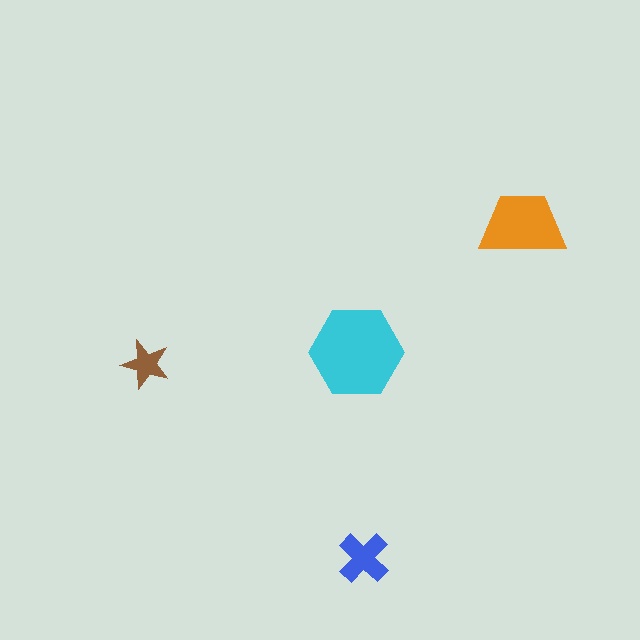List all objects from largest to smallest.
The cyan hexagon, the orange trapezoid, the blue cross, the brown star.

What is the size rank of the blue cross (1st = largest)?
3rd.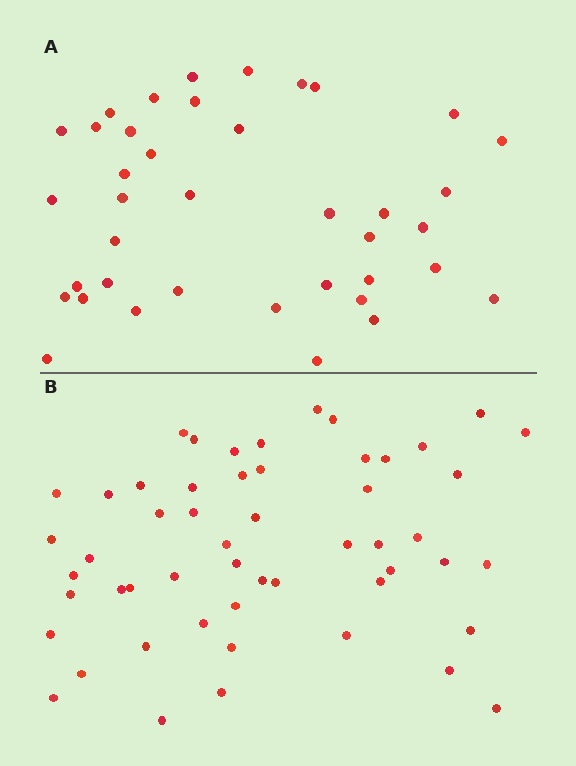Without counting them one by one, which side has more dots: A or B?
Region B (the bottom region) has more dots.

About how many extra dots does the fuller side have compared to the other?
Region B has approximately 15 more dots than region A.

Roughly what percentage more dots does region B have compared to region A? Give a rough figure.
About 35% more.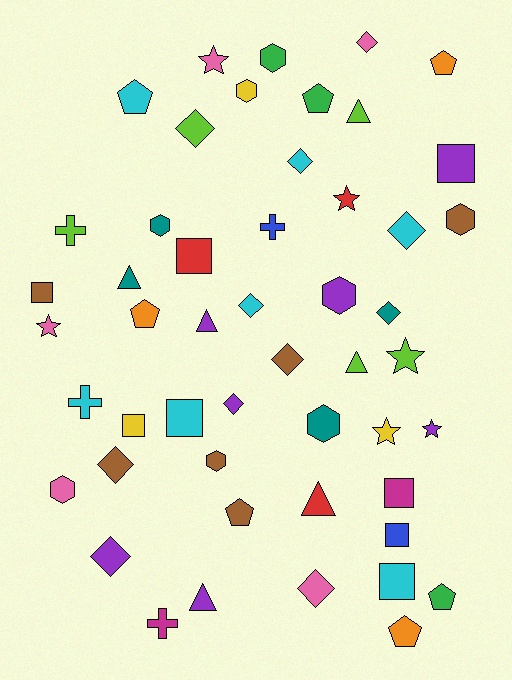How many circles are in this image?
There are no circles.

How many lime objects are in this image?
There are 5 lime objects.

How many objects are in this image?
There are 50 objects.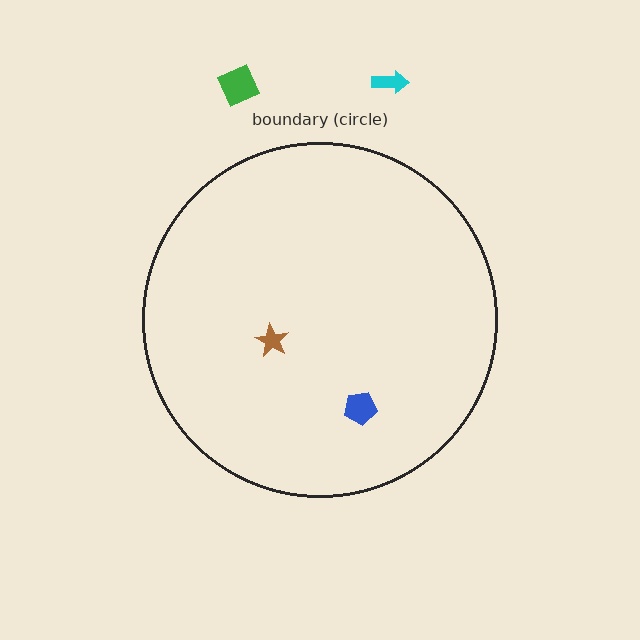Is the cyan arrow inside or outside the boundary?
Outside.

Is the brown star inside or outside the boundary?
Inside.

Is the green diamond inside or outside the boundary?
Outside.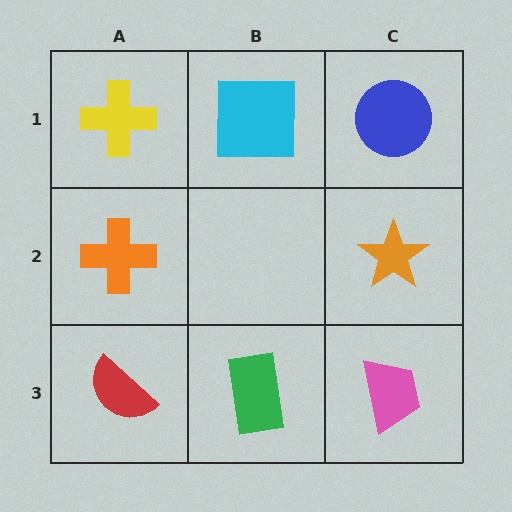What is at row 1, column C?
A blue circle.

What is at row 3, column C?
A pink trapezoid.